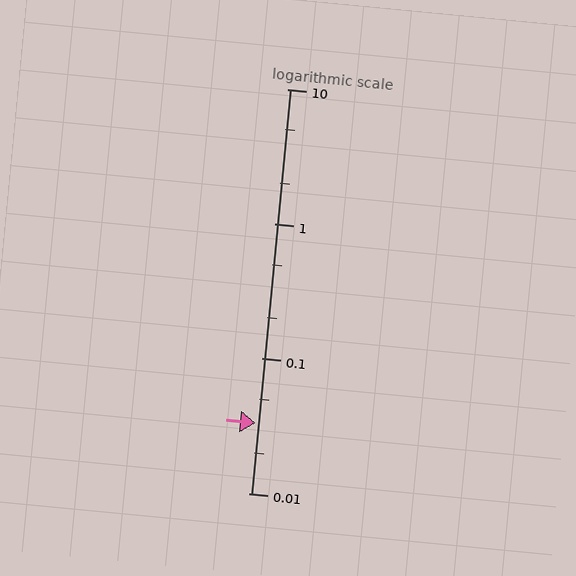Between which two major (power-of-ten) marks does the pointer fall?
The pointer is between 0.01 and 0.1.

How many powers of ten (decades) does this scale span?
The scale spans 3 decades, from 0.01 to 10.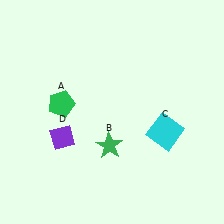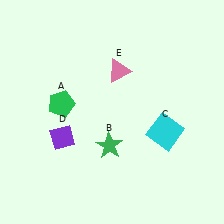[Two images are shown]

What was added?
A pink triangle (E) was added in Image 2.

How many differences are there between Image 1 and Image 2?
There is 1 difference between the two images.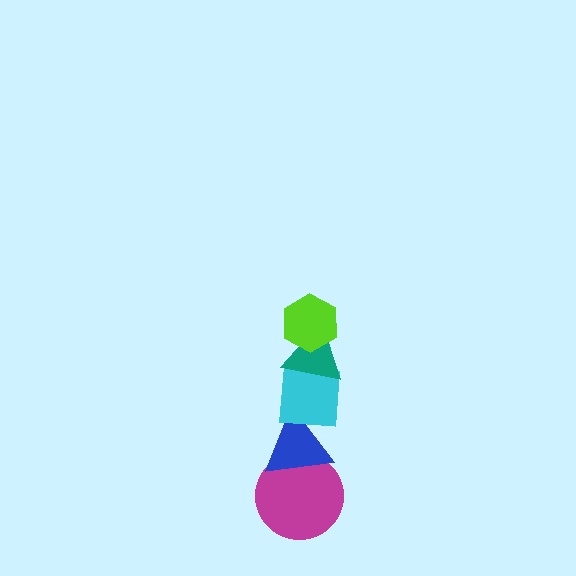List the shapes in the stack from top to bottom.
From top to bottom: the lime hexagon, the teal triangle, the cyan square, the blue triangle, the magenta circle.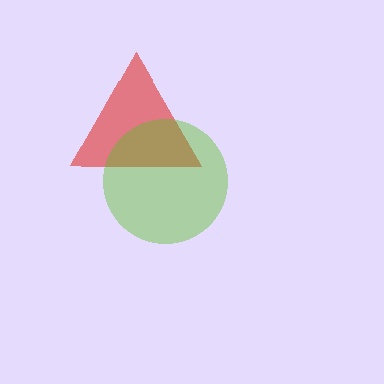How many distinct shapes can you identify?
There are 2 distinct shapes: a red triangle, a lime circle.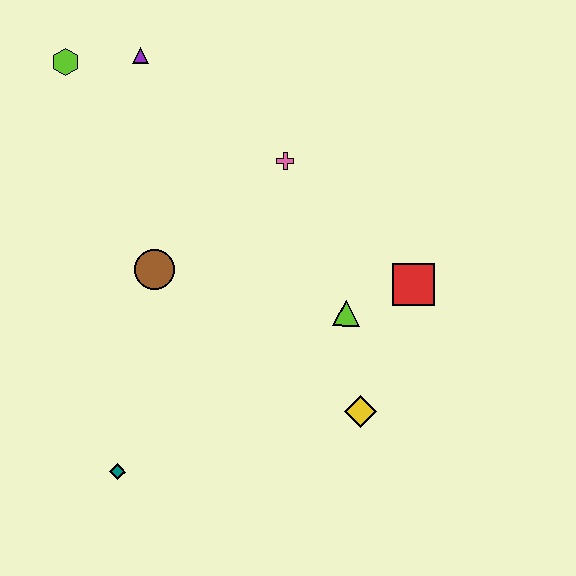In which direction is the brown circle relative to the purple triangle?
The brown circle is below the purple triangle.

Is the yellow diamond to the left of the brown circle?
No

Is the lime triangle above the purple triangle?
No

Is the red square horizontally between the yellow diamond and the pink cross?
No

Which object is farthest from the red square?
The lime hexagon is farthest from the red square.